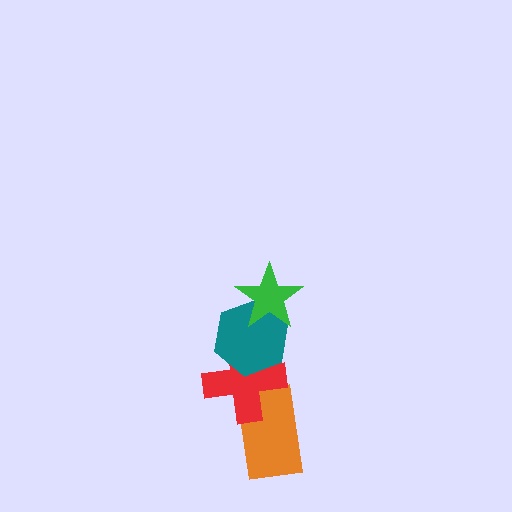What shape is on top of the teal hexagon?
The green star is on top of the teal hexagon.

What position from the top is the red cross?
The red cross is 3rd from the top.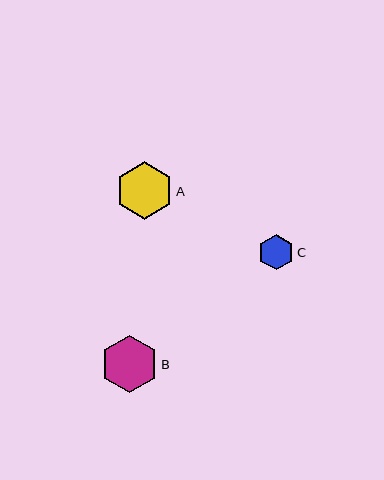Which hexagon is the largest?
Hexagon B is the largest with a size of approximately 57 pixels.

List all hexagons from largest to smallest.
From largest to smallest: B, A, C.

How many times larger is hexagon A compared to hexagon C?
Hexagon A is approximately 1.6 times the size of hexagon C.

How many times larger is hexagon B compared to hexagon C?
Hexagon B is approximately 1.6 times the size of hexagon C.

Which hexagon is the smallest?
Hexagon C is the smallest with a size of approximately 35 pixels.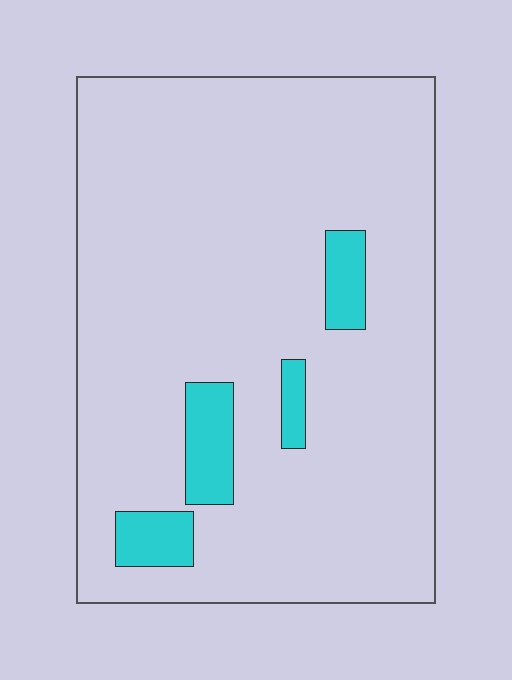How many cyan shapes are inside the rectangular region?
4.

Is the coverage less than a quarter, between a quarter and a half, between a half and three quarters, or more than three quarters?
Less than a quarter.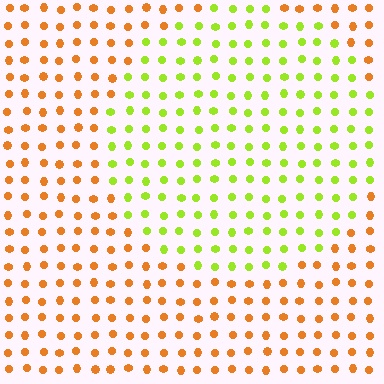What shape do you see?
I see a circle.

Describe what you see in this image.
The image is filled with small orange elements in a uniform arrangement. A circle-shaped region is visible where the elements are tinted to a slightly different hue, forming a subtle color boundary.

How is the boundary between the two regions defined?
The boundary is defined purely by a slight shift in hue (about 57 degrees). Spacing, size, and orientation are identical on both sides.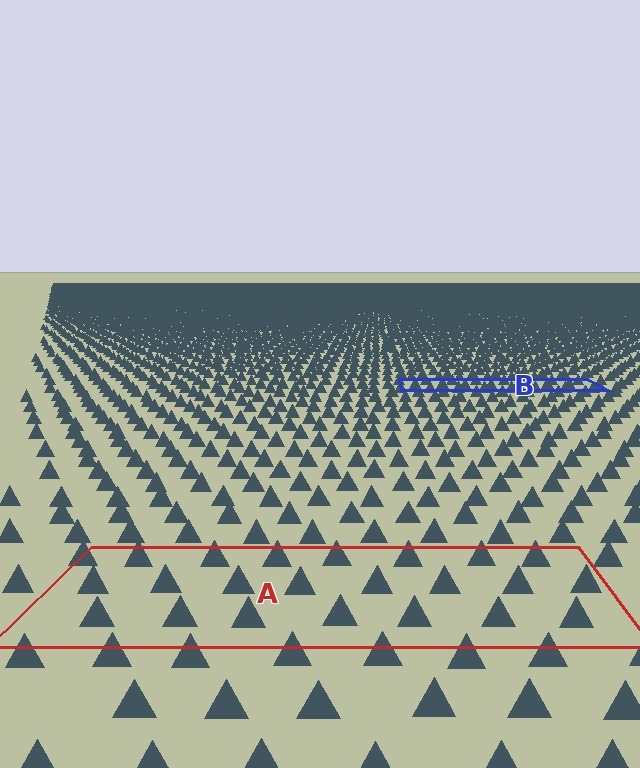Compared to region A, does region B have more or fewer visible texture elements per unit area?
Region B has more texture elements per unit area — they are packed more densely because it is farther away.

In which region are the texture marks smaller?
The texture marks are smaller in region B, because it is farther away.